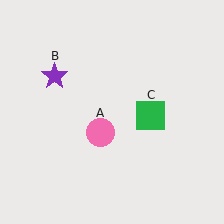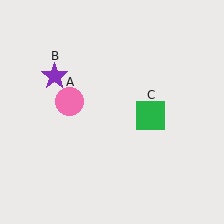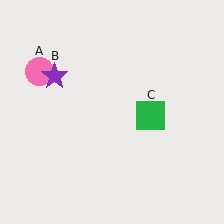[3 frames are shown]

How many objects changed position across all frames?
1 object changed position: pink circle (object A).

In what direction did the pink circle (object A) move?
The pink circle (object A) moved up and to the left.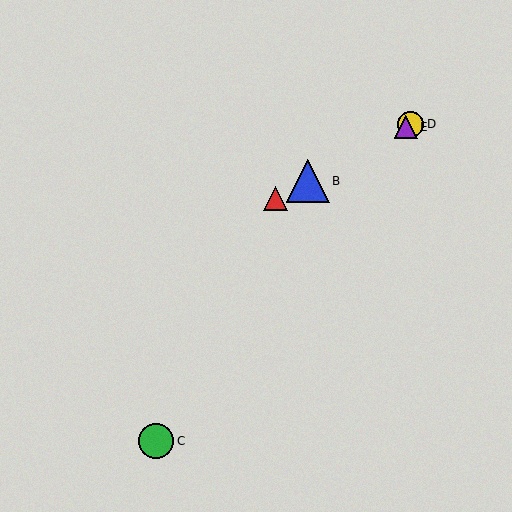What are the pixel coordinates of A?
Object A is at (276, 199).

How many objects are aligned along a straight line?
4 objects (A, B, D, E) are aligned along a straight line.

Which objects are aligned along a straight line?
Objects A, B, D, E are aligned along a straight line.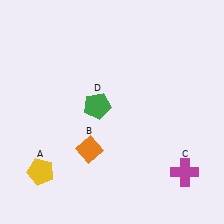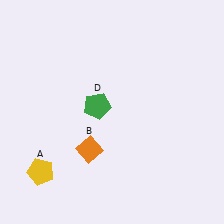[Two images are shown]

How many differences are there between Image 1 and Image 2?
There is 1 difference between the two images.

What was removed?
The magenta cross (C) was removed in Image 2.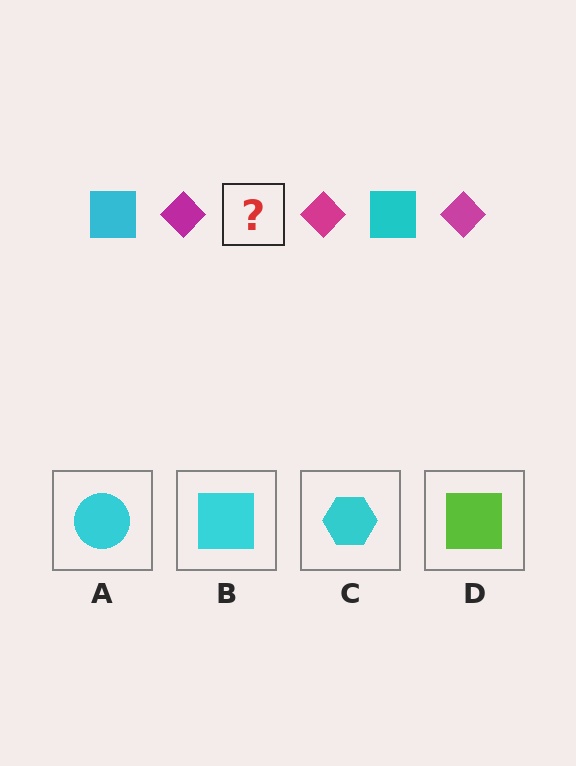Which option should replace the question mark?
Option B.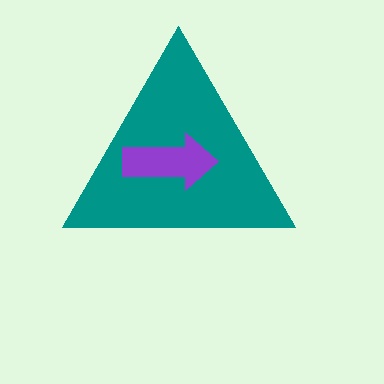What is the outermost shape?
The teal triangle.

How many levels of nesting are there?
2.